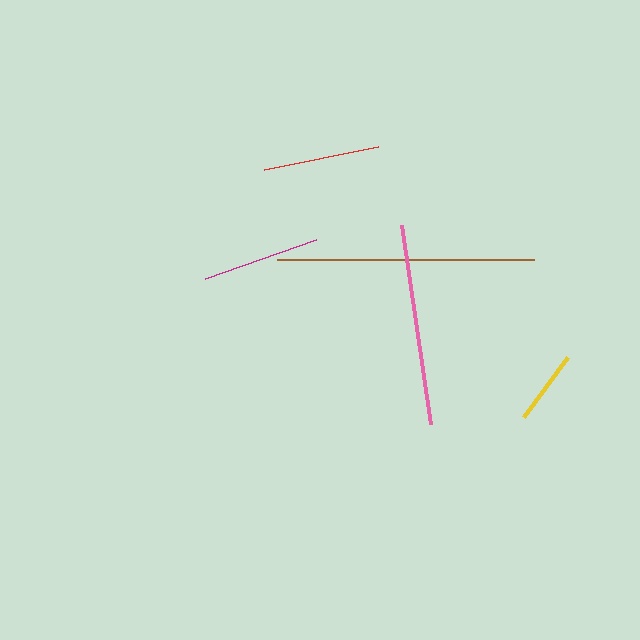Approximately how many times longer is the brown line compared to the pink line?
The brown line is approximately 1.3 times the length of the pink line.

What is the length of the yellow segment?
The yellow segment is approximately 75 pixels long.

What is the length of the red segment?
The red segment is approximately 116 pixels long.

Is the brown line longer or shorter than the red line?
The brown line is longer than the red line.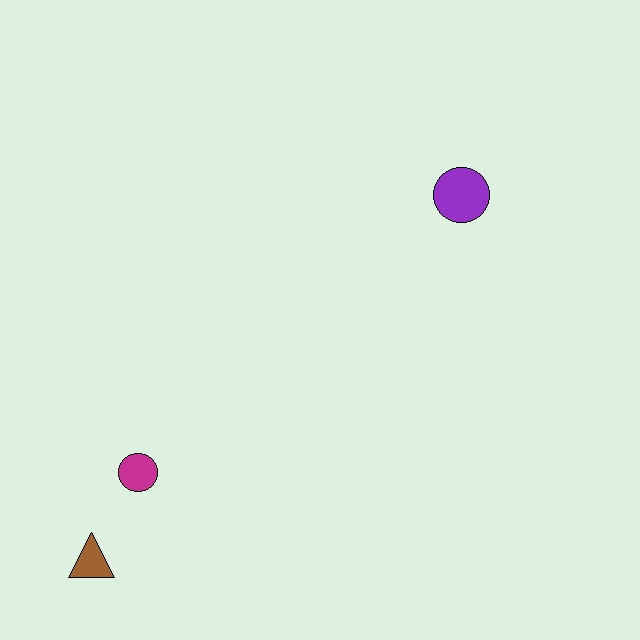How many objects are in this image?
There are 3 objects.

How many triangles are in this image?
There is 1 triangle.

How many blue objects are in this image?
There are no blue objects.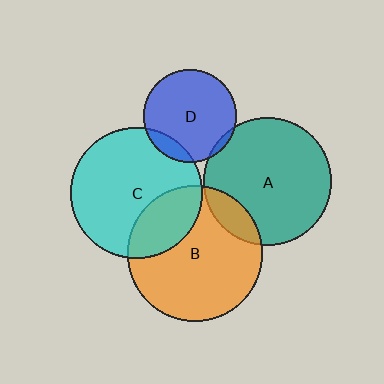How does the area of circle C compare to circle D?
Approximately 2.0 times.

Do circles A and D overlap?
Yes.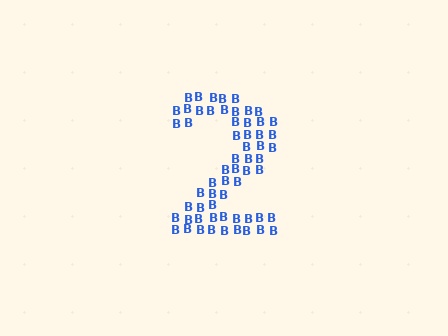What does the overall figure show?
The overall figure shows the digit 2.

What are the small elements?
The small elements are letter B's.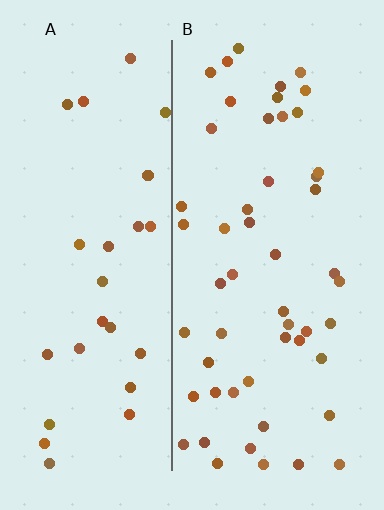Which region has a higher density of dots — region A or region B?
B (the right).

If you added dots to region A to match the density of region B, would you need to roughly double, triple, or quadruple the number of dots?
Approximately double.